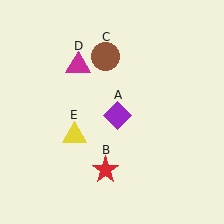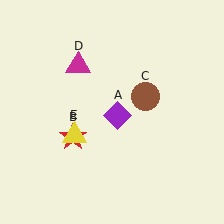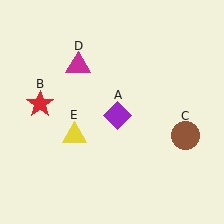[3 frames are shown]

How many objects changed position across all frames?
2 objects changed position: red star (object B), brown circle (object C).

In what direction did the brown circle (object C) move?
The brown circle (object C) moved down and to the right.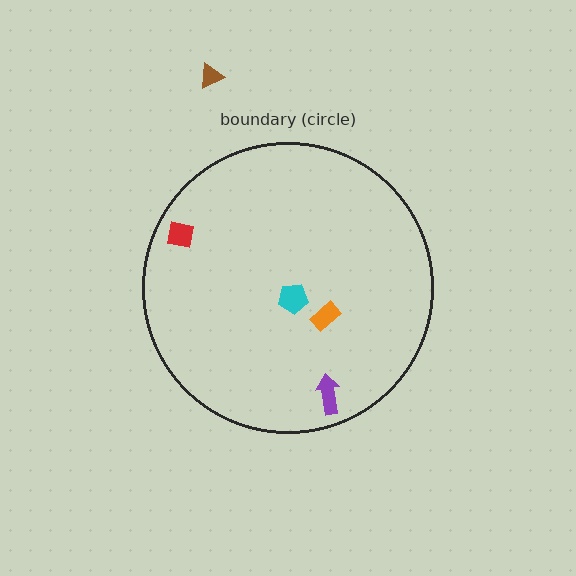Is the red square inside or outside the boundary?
Inside.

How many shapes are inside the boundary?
4 inside, 1 outside.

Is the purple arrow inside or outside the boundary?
Inside.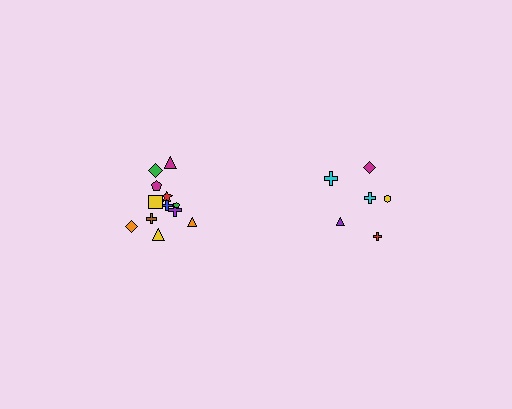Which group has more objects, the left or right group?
The left group.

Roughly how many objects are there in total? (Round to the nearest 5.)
Roughly 20 objects in total.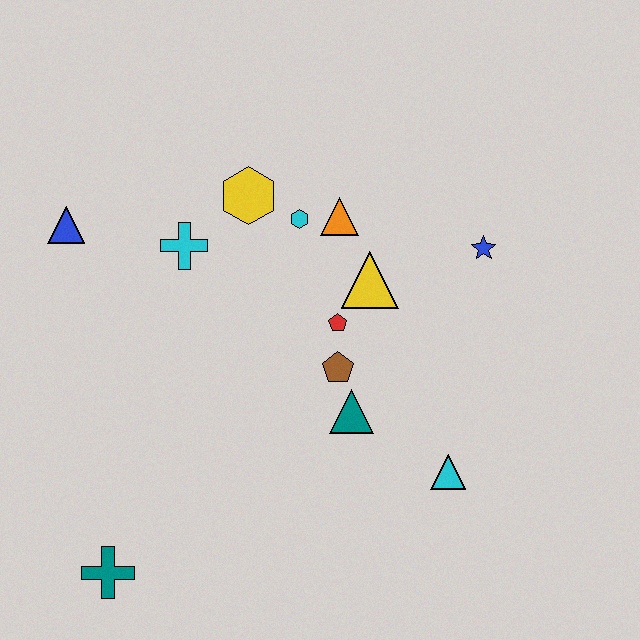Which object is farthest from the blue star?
The teal cross is farthest from the blue star.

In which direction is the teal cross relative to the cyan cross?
The teal cross is below the cyan cross.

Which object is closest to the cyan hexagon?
The orange triangle is closest to the cyan hexagon.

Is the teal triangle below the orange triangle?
Yes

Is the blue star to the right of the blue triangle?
Yes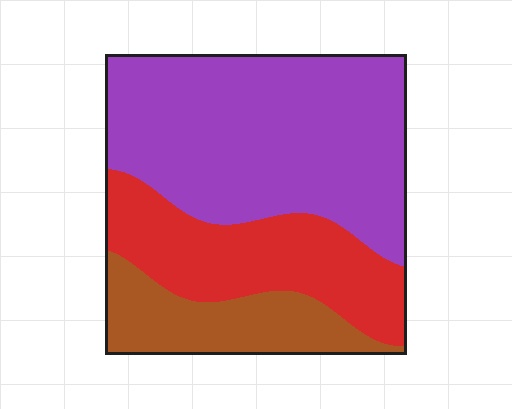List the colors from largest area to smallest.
From largest to smallest: purple, red, brown.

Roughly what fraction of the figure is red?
Red covers 28% of the figure.